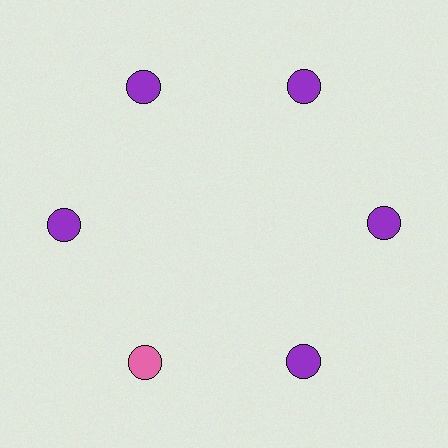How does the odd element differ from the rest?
It has a different color: pink instead of purple.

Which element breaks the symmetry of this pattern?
The pink circle at roughly the 7 o'clock position breaks the symmetry. All other shapes are purple circles.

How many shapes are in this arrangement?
There are 6 shapes arranged in a ring pattern.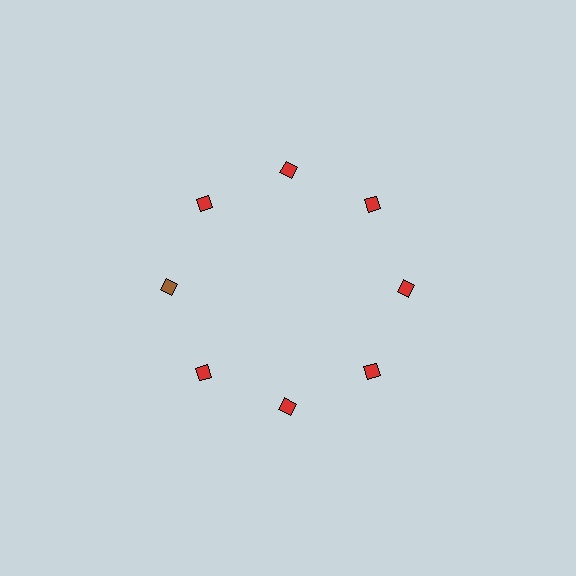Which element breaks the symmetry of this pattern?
The brown diamond at roughly the 9 o'clock position breaks the symmetry. All other shapes are red diamonds.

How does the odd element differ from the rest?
It has a different color: brown instead of red.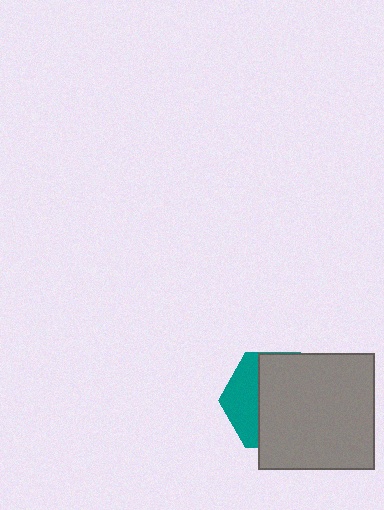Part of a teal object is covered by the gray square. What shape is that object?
It is a hexagon.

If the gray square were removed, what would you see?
You would see the complete teal hexagon.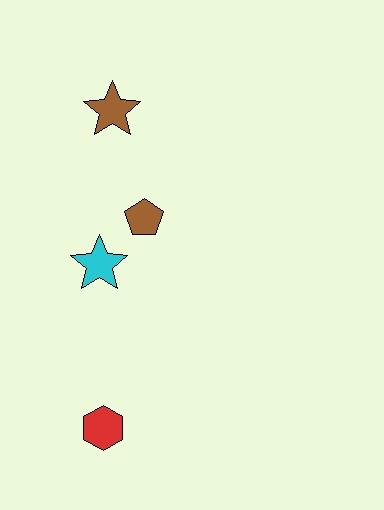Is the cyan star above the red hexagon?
Yes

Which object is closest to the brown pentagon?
The cyan star is closest to the brown pentagon.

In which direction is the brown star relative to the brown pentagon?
The brown star is above the brown pentagon.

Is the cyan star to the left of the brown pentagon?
Yes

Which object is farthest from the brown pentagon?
The red hexagon is farthest from the brown pentagon.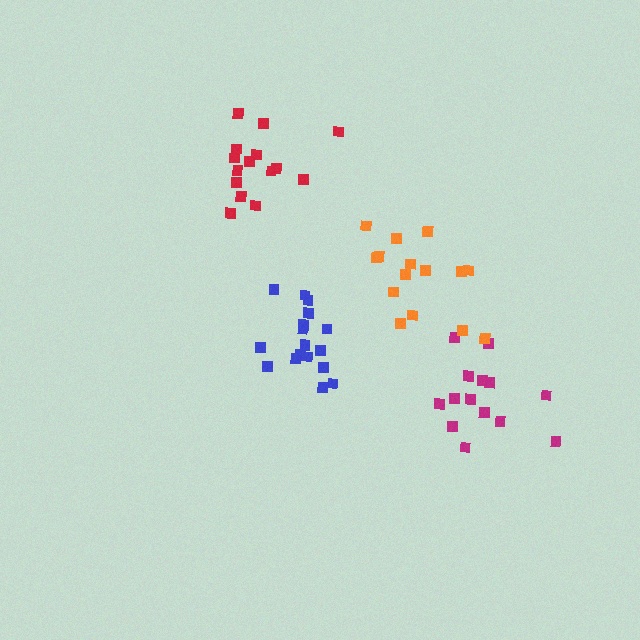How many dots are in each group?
Group 1: 15 dots, Group 2: 14 dots, Group 3: 17 dots, Group 4: 15 dots (61 total).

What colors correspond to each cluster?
The clusters are colored: red, magenta, blue, orange.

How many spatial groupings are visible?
There are 4 spatial groupings.